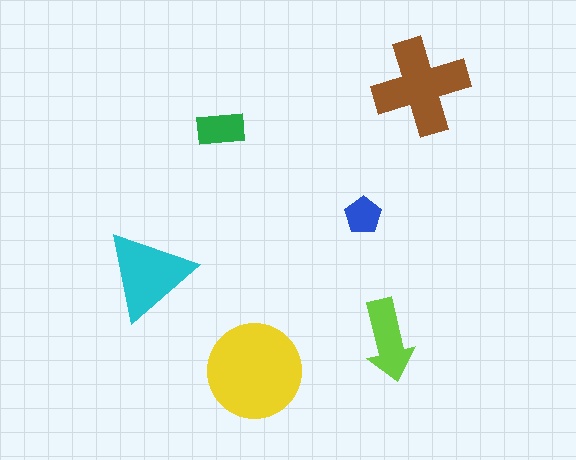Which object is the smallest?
The blue pentagon.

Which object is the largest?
The yellow circle.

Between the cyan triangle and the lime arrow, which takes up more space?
The cyan triangle.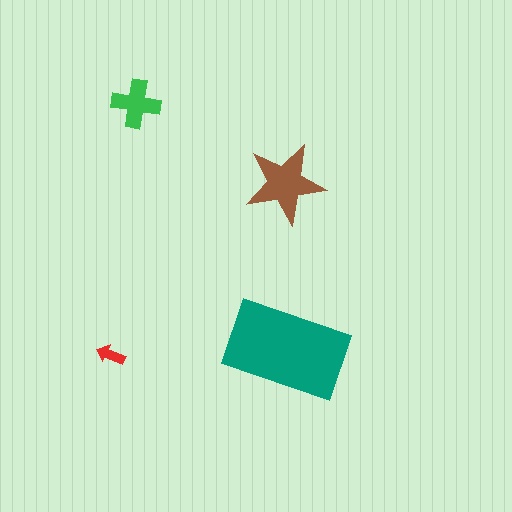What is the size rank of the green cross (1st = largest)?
3rd.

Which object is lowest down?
The red arrow is bottommost.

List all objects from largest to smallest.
The teal rectangle, the brown star, the green cross, the red arrow.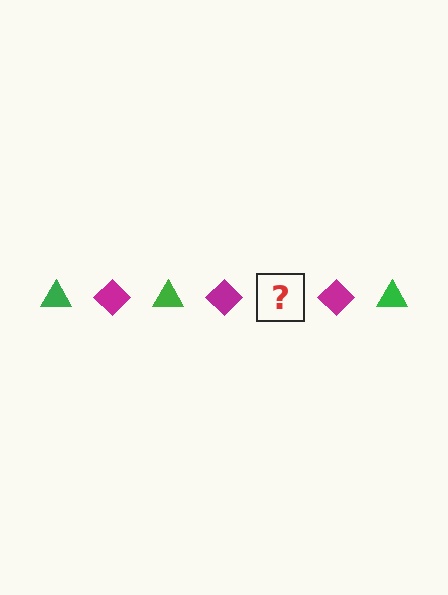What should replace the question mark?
The question mark should be replaced with a green triangle.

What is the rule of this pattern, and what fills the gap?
The rule is that the pattern alternates between green triangle and magenta diamond. The gap should be filled with a green triangle.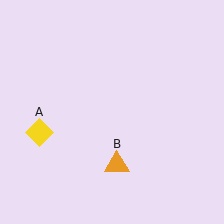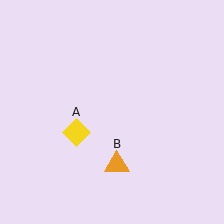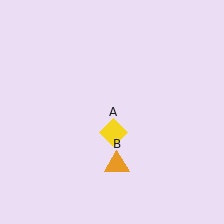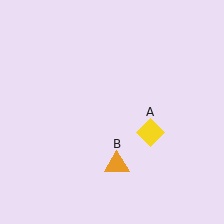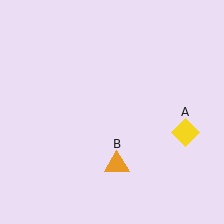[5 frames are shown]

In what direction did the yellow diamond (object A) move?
The yellow diamond (object A) moved right.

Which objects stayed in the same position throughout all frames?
Orange triangle (object B) remained stationary.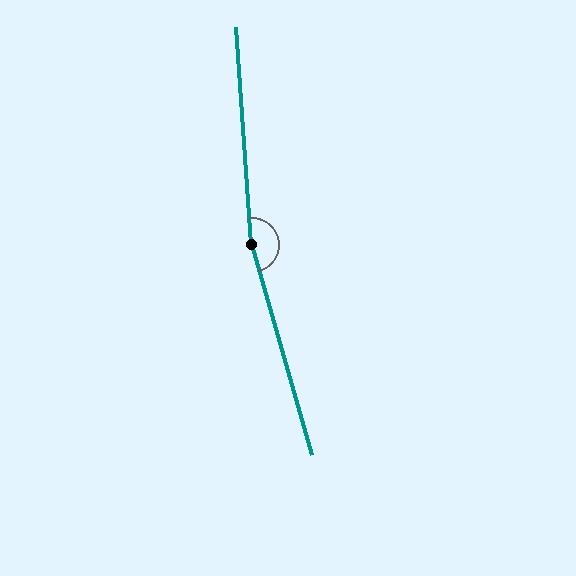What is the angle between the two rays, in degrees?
Approximately 168 degrees.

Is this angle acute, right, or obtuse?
It is obtuse.